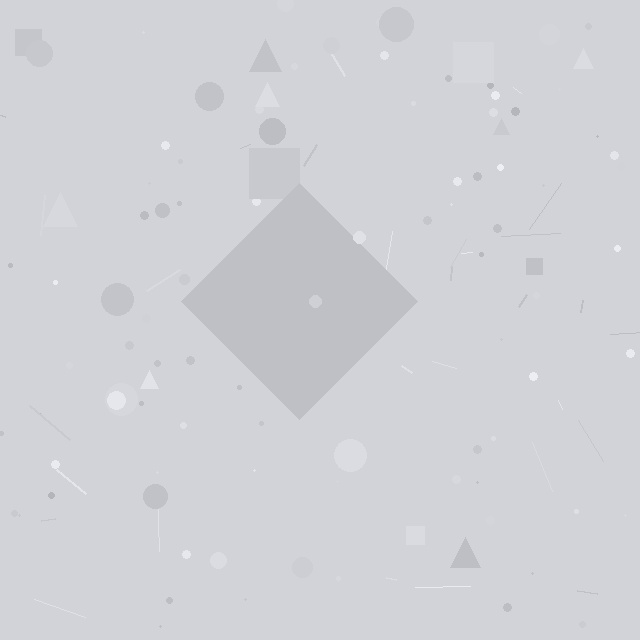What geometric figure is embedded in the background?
A diamond is embedded in the background.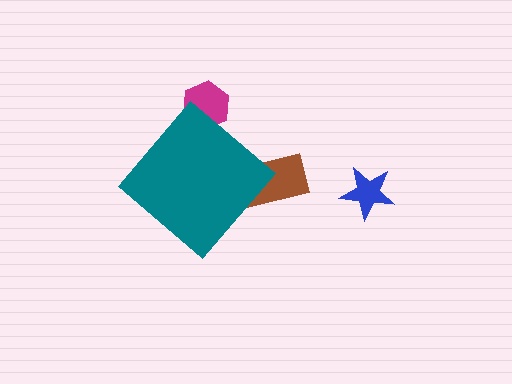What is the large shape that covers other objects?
A teal diamond.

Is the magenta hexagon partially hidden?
Yes, the magenta hexagon is partially hidden behind the teal diamond.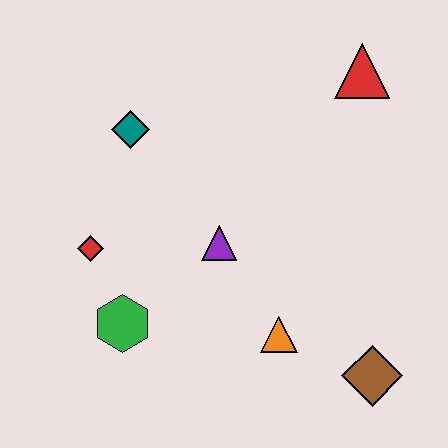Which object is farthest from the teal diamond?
The brown diamond is farthest from the teal diamond.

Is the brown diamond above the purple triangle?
No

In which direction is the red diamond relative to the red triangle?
The red diamond is to the left of the red triangle.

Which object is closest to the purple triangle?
The orange triangle is closest to the purple triangle.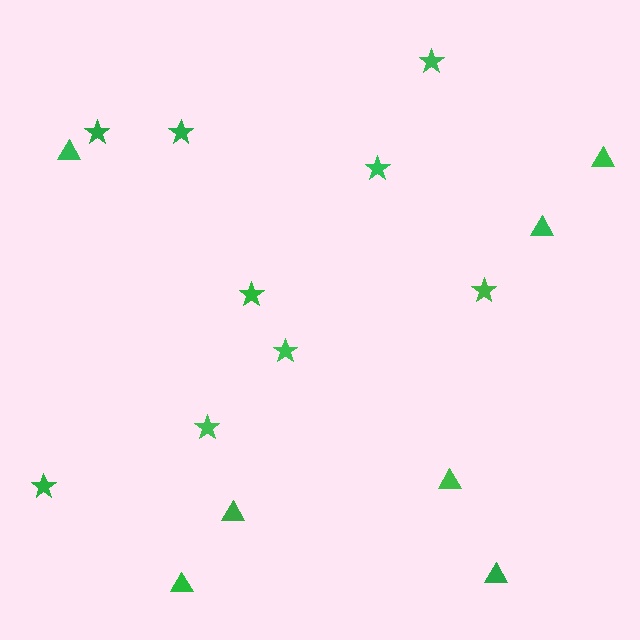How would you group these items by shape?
There are 2 groups: one group of stars (9) and one group of triangles (7).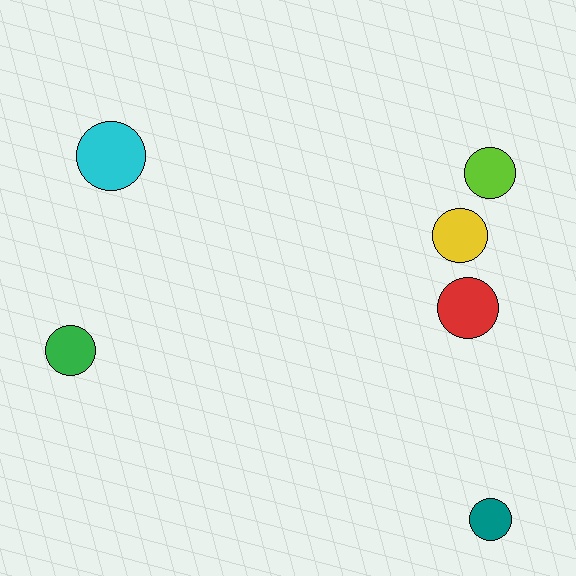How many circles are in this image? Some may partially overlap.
There are 6 circles.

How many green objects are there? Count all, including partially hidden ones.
There is 1 green object.